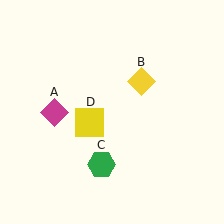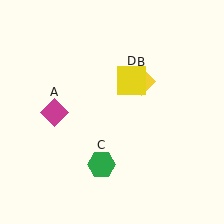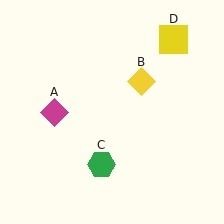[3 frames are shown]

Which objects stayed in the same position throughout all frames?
Magenta diamond (object A) and yellow diamond (object B) and green hexagon (object C) remained stationary.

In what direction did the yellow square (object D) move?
The yellow square (object D) moved up and to the right.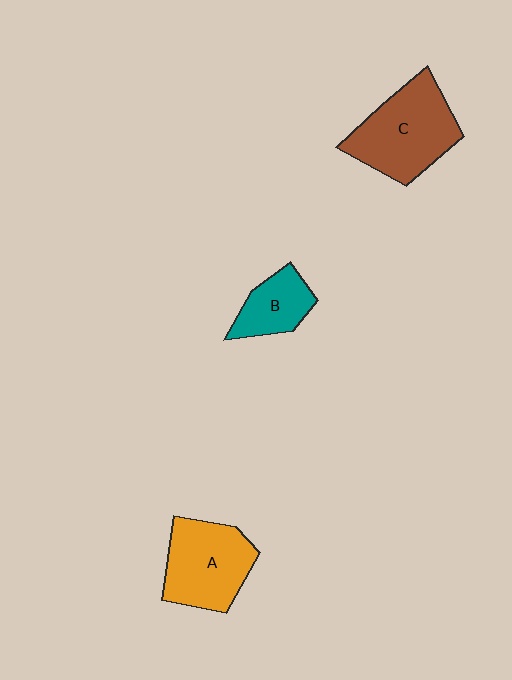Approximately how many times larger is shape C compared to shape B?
Approximately 2.0 times.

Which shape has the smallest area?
Shape B (teal).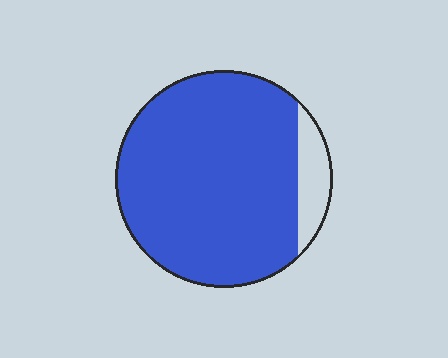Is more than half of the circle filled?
Yes.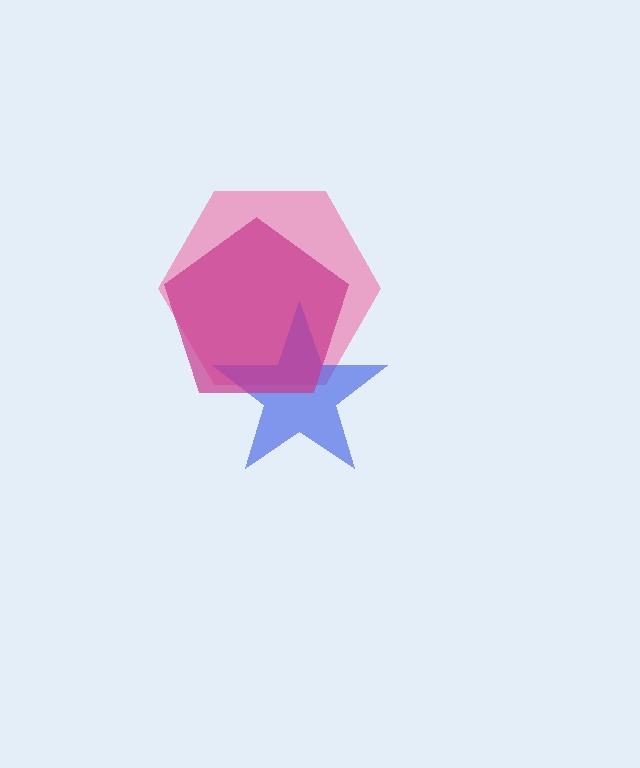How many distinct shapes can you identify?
There are 3 distinct shapes: a pink hexagon, a blue star, a magenta pentagon.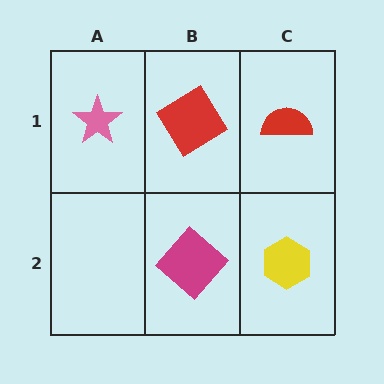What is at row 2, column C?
A yellow hexagon.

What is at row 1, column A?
A pink star.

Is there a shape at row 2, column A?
No, that cell is empty.